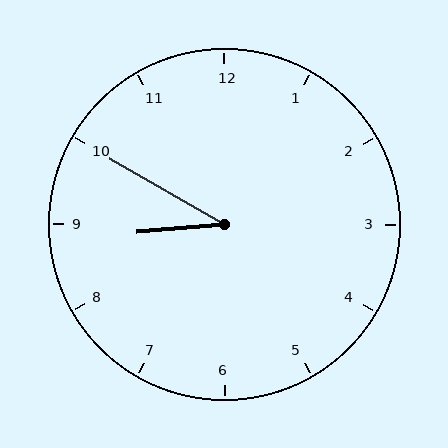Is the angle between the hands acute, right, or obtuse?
It is acute.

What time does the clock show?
8:50.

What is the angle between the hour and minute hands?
Approximately 35 degrees.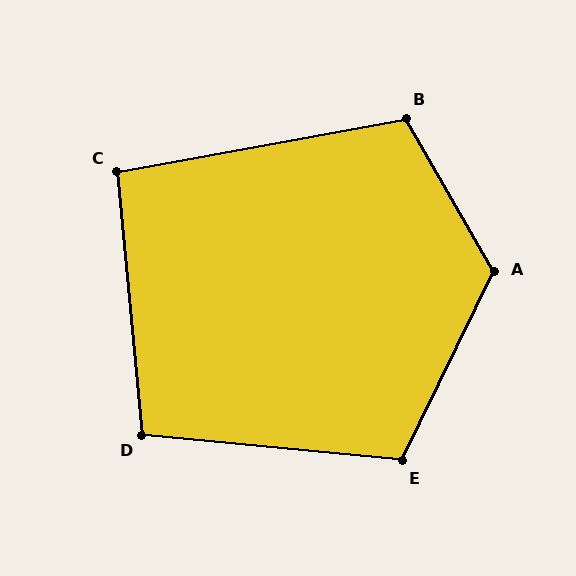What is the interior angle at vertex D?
Approximately 101 degrees (obtuse).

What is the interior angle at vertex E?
Approximately 110 degrees (obtuse).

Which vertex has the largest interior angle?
A, at approximately 124 degrees.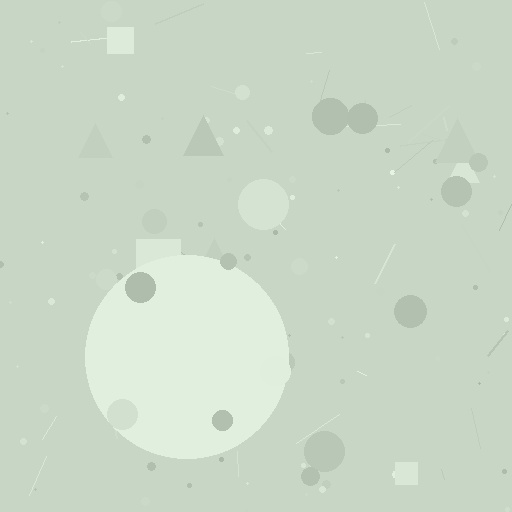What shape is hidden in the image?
A circle is hidden in the image.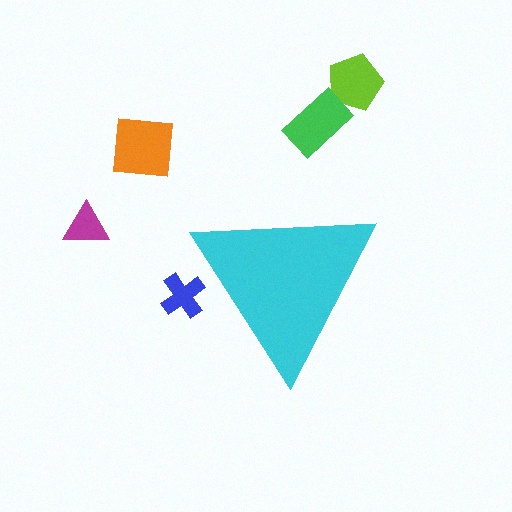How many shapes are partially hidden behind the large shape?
1 shape is partially hidden.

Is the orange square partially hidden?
No, the orange square is fully visible.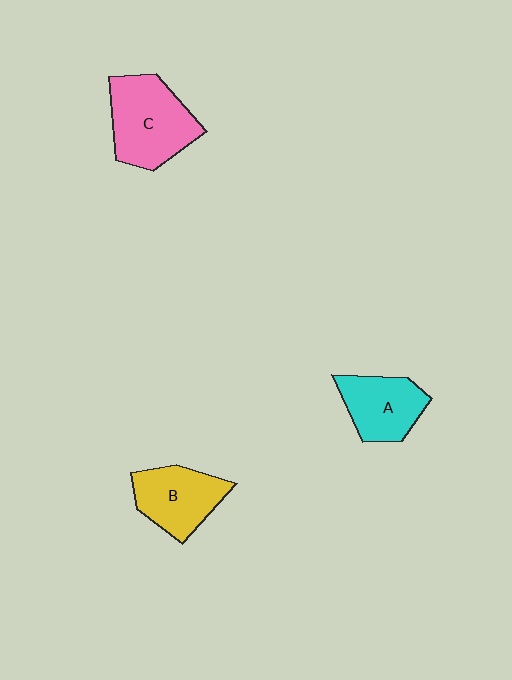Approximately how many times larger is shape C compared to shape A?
Approximately 1.4 times.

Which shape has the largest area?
Shape C (pink).